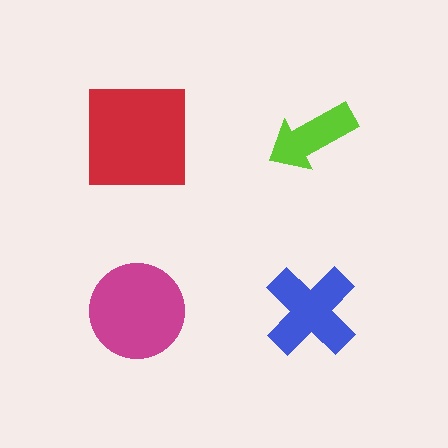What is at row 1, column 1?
A red square.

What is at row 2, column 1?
A magenta circle.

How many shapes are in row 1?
2 shapes.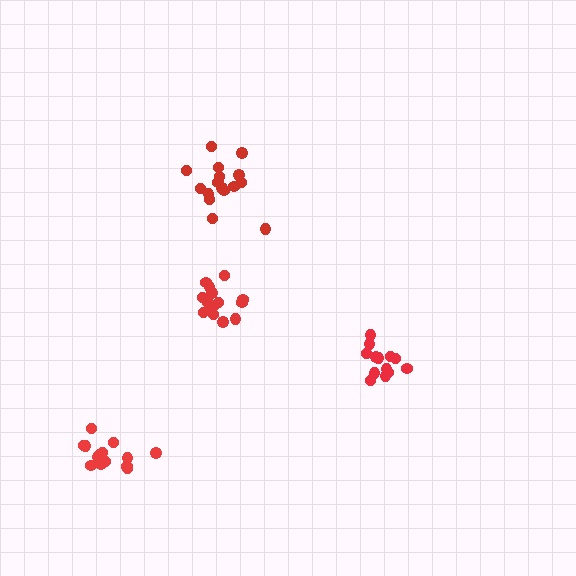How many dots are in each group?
Group 1: 13 dots, Group 2: 14 dots, Group 3: 15 dots, Group 4: 16 dots (58 total).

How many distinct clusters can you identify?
There are 4 distinct clusters.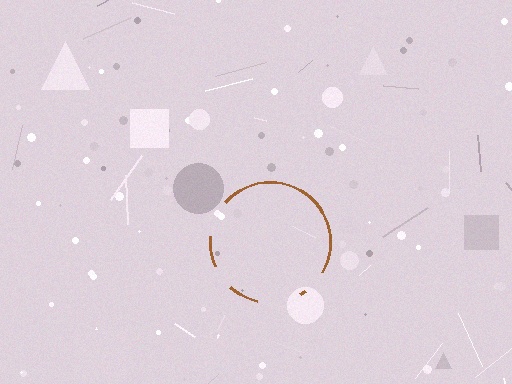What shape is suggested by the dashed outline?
The dashed outline suggests a circle.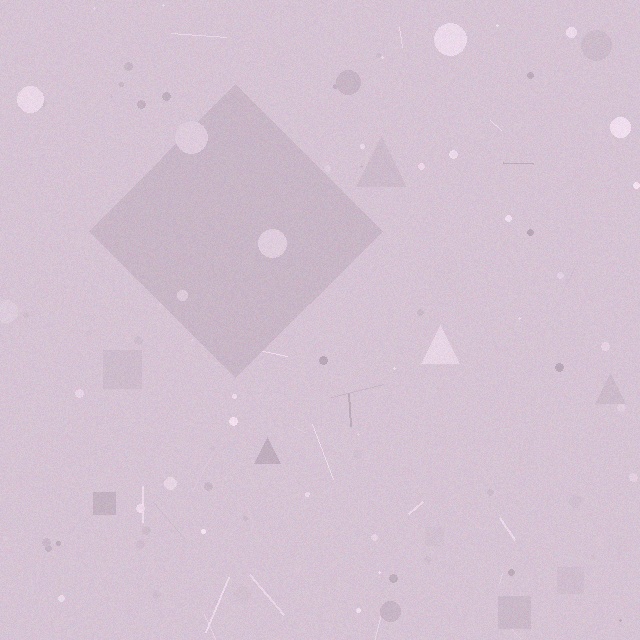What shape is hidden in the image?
A diamond is hidden in the image.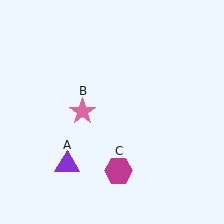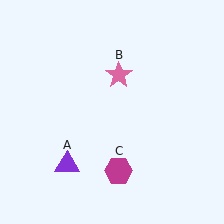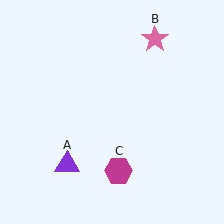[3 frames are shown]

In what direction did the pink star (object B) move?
The pink star (object B) moved up and to the right.